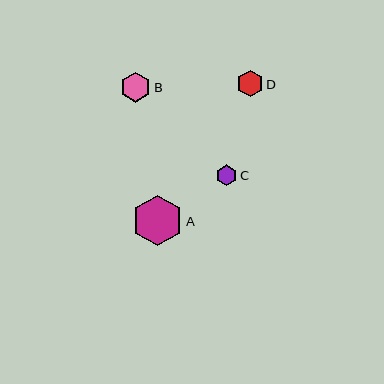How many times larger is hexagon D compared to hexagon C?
Hexagon D is approximately 1.3 times the size of hexagon C.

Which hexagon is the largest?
Hexagon A is the largest with a size of approximately 50 pixels.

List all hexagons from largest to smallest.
From largest to smallest: A, B, D, C.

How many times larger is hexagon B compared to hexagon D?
Hexagon B is approximately 1.1 times the size of hexagon D.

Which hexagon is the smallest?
Hexagon C is the smallest with a size of approximately 21 pixels.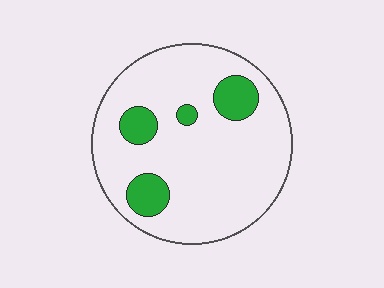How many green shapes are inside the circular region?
4.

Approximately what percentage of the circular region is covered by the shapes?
Approximately 15%.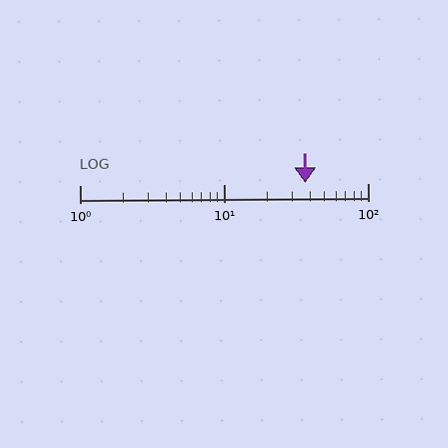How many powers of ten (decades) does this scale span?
The scale spans 2 decades, from 1 to 100.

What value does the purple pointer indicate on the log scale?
The pointer indicates approximately 37.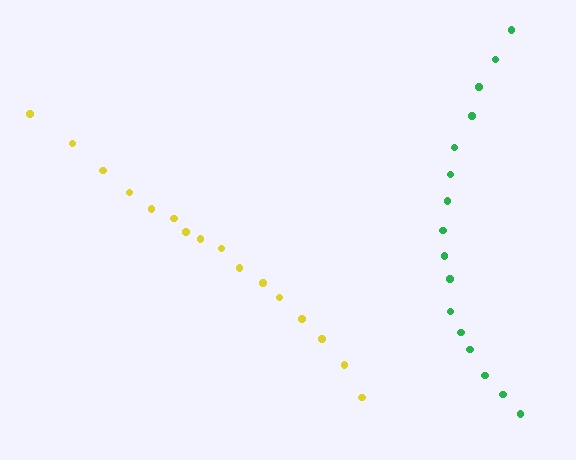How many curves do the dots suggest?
There are 2 distinct paths.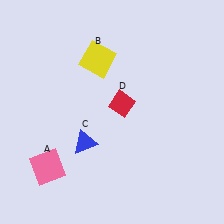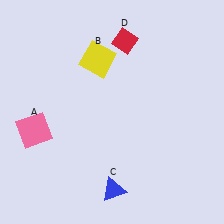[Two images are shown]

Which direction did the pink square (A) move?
The pink square (A) moved up.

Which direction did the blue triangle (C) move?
The blue triangle (C) moved down.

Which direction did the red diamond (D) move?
The red diamond (D) moved up.